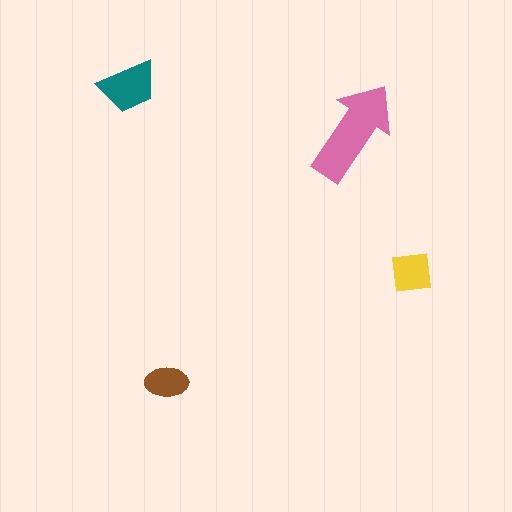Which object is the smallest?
The brown ellipse.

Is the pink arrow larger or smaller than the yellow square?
Larger.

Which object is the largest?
The pink arrow.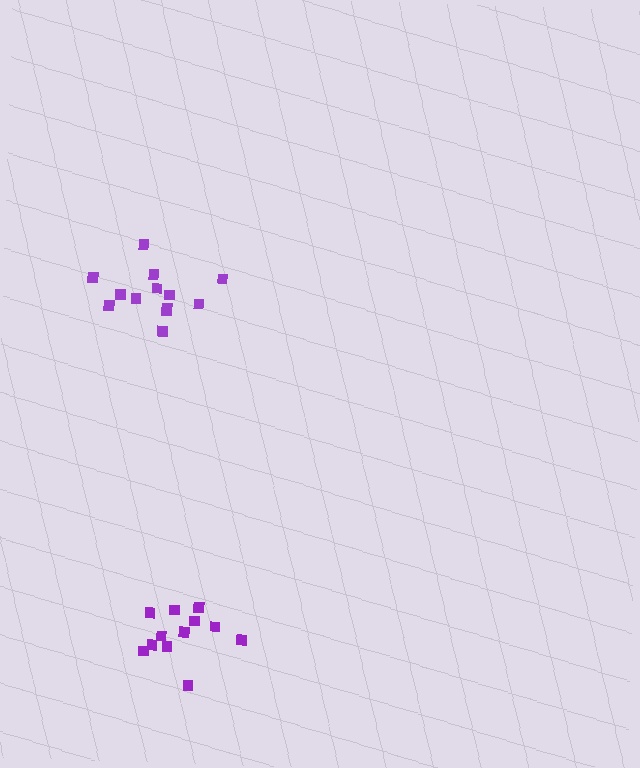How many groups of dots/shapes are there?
There are 2 groups.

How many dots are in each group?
Group 1: 13 dots, Group 2: 12 dots (25 total).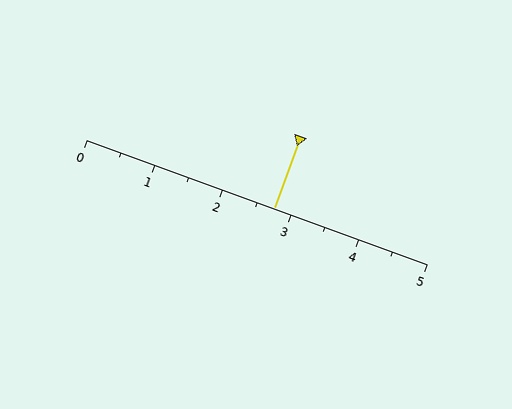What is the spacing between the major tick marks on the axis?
The major ticks are spaced 1 apart.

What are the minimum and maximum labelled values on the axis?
The axis runs from 0 to 5.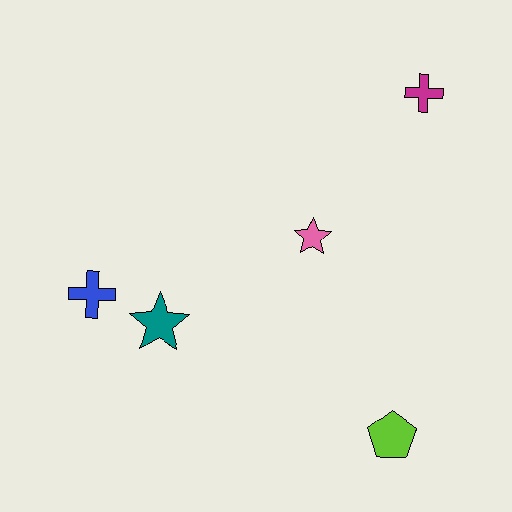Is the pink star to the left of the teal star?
No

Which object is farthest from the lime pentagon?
The magenta cross is farthest from the lime pentagon.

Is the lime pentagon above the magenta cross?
No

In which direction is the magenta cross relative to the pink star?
The magenta cross is above the pink star.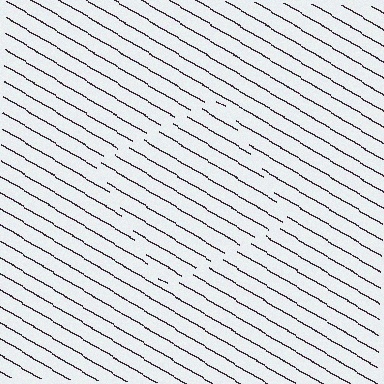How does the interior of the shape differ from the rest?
The interior of the shape contains the same grating, shifted by half a period — the contour is defined by the phase discontinuity where line-ends from the inner and outer gratings abut.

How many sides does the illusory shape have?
4 sides — the line-ends trace a square.